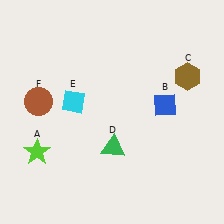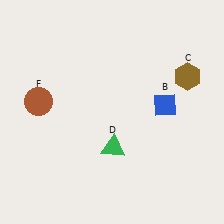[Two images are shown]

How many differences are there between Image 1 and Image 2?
There are 2 differences between the two images.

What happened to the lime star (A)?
The lime star (A) was removed in Image 2. It was in the bottom-left area of Image 1.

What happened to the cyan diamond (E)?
The cyan diamond (E) was removed in Image 2. It was in the top-left area of Image 1.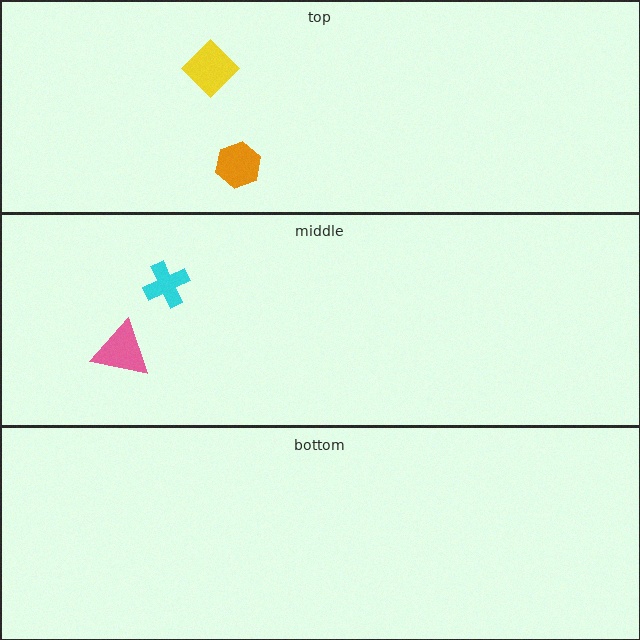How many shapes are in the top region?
2.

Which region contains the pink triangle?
The middle region.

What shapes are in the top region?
The yellow diamond, the orange hexagon.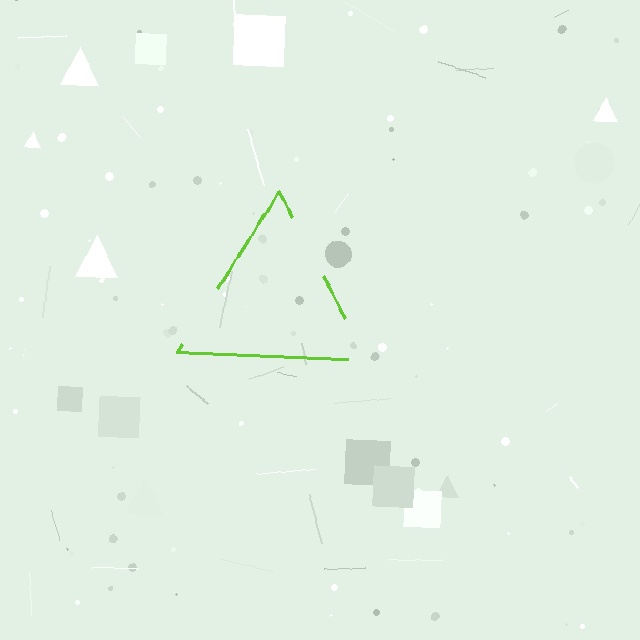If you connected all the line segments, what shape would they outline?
They would outline a triangle.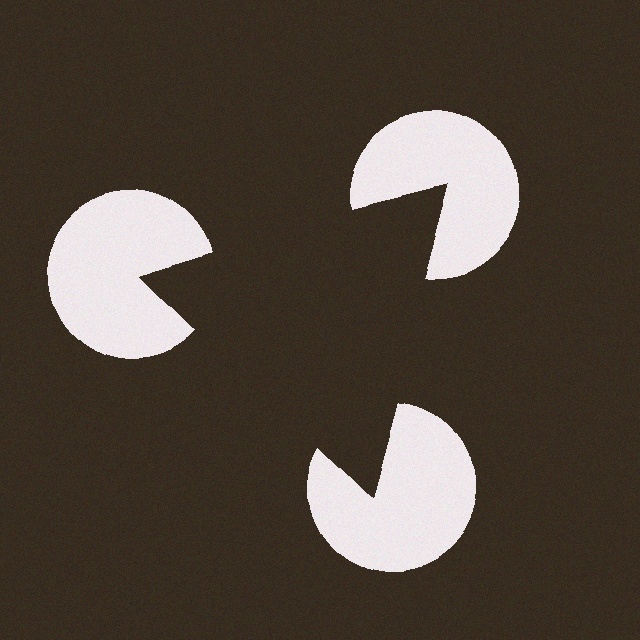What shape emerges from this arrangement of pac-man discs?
An illusory triangle — its edges are inferred from the aligned wedge cuts in the pac-man discs, not physically drawn.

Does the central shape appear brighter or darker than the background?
It typically appears slightly darker than the background, even though no actual brightness change is drawn.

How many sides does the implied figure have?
3 sides.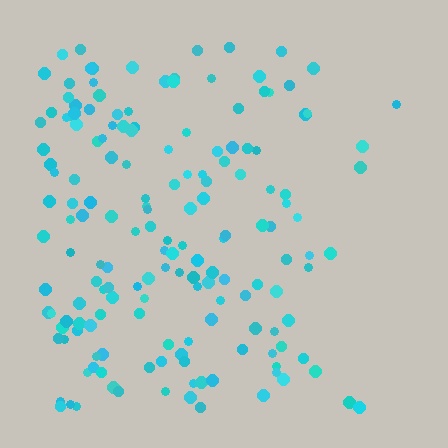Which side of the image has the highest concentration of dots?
The left.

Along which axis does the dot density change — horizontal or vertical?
Horizontal.